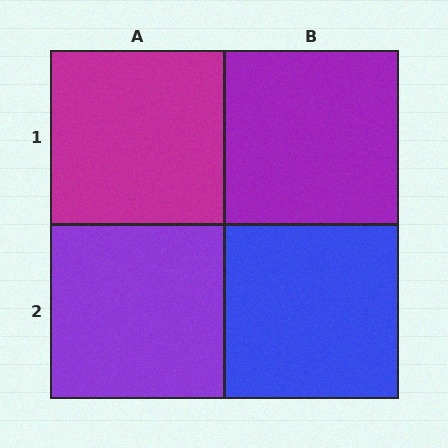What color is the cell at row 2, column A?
Purple.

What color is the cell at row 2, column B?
Blue.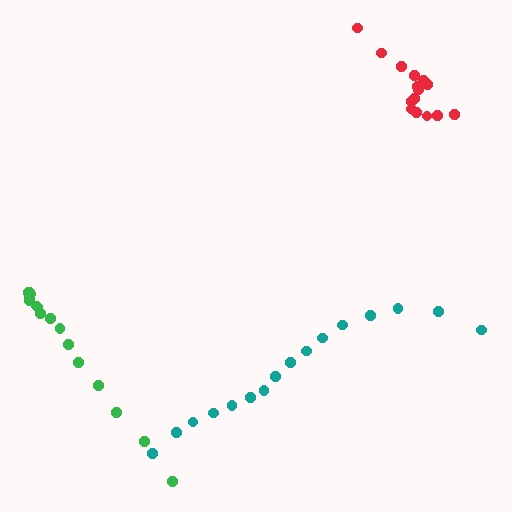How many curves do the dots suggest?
There are 3 distinct paths.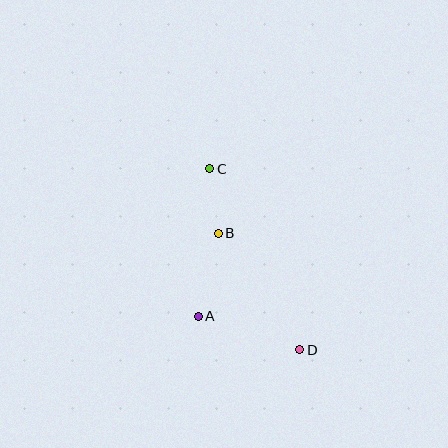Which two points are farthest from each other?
Points C and D are farthest from each other.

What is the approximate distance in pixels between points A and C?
The distance between A and C is approximately 148 pixels.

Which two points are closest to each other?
Points B and C are closest to each other.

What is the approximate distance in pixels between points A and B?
The distance between A and B is approximately 85 pixels.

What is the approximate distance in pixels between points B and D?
The distance between B and D is approximately 142 pixels.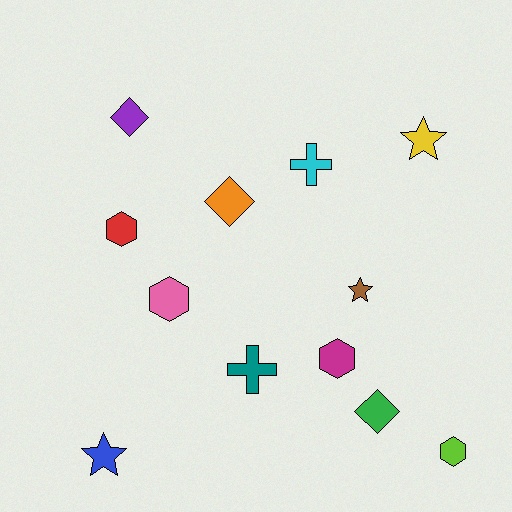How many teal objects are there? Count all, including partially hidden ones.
There is 1 teal object.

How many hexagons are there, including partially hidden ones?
There are 4 hexagons.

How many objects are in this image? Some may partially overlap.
There are 12 objects.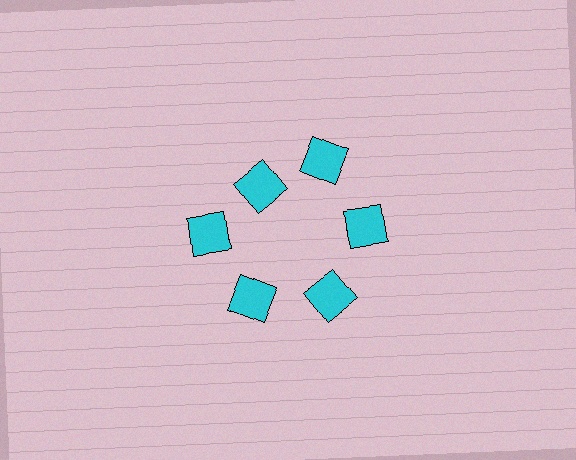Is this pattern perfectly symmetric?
No. The 6 cyan squares are arranged in a ring, but one element near the 11 o'clock position is pulled inward toward the center, breaking the 6-fold rotational symmetry.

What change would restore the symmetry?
The symmetry would be restored by moving it outward, back onto the ring so that all 6 squares sit at equal angles and equal distance from the center.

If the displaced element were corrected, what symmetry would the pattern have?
It would have 6-fold rotational symmetry — the pattern would map onto itself every 60 degrees.